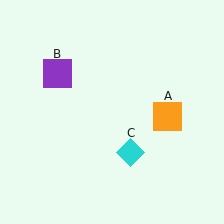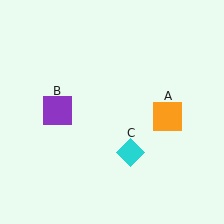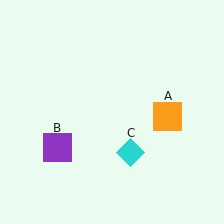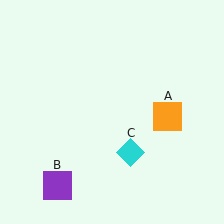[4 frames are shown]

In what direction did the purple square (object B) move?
The purple square (object B) moved down.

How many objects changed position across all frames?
1 object changed position: purple square (object B).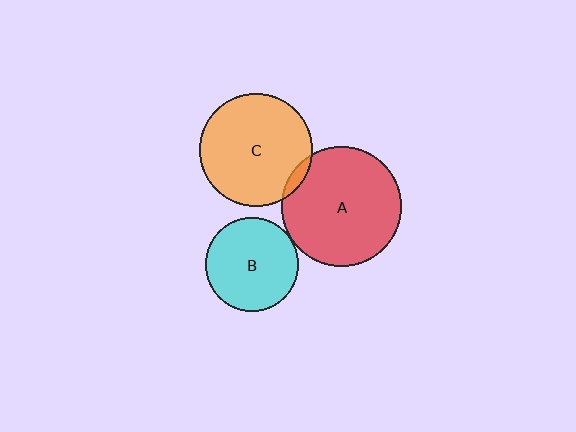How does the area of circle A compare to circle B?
Approximately 1.7 times.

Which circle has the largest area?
Circle A (red).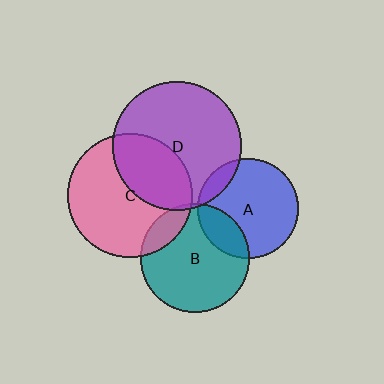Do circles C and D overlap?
Yes.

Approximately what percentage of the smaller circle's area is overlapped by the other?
Approximately 35%.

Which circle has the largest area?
Circle D (purple).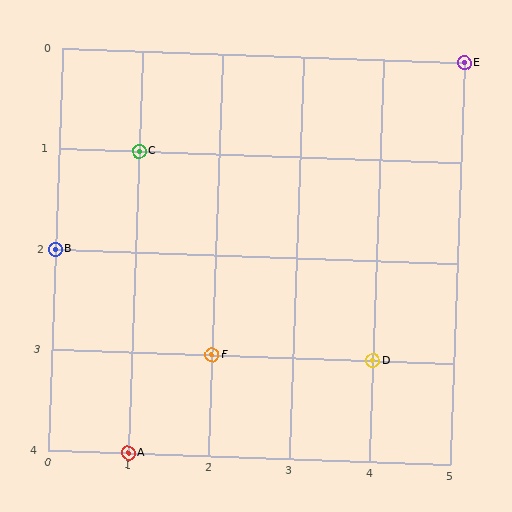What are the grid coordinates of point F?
Point F is at grid coordinates (2, 3).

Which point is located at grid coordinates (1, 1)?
Point C is at (1, 1).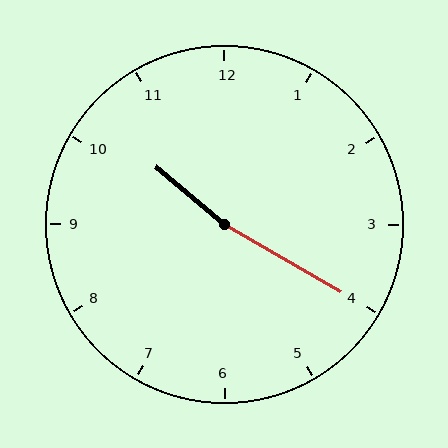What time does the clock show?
10:20.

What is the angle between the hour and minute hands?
Approximately 170 degrees.